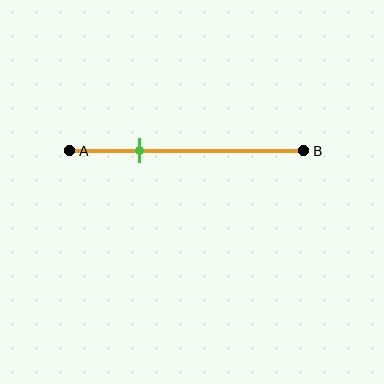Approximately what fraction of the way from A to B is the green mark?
The green mark is approximately 30% of the way from A to B.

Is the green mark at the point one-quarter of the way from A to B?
No, the mark is at about 30% from A, not at the 25% one-quarter point.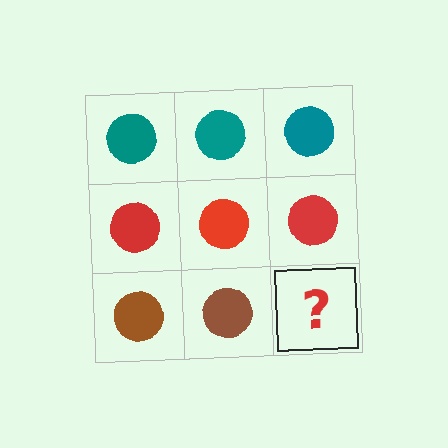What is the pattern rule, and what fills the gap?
The rule is that each row has a consistent color. The gap should be filled with a brown circle.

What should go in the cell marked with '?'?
The missing cell should contain a brown circle.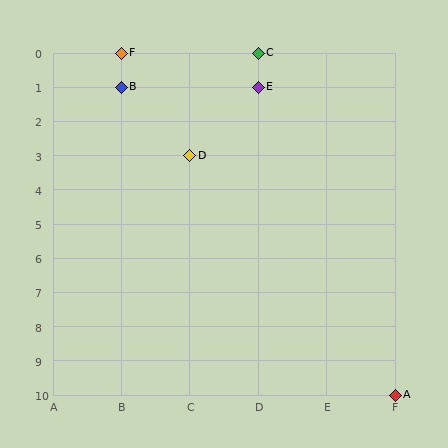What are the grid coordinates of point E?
Point E is at grid coordinates (D, 1).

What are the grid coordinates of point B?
Point B is at grid coordinates (B, 1).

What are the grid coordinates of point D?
Point D is at grid coordinates (C, 3).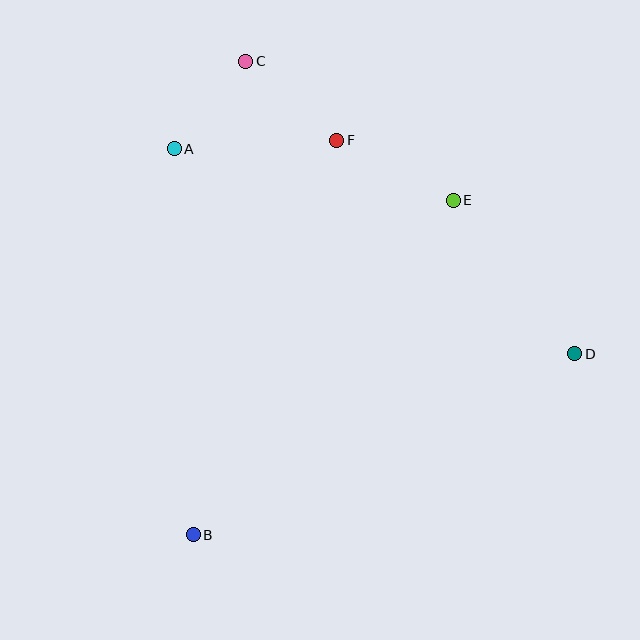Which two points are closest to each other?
Points A and C are closest to each other.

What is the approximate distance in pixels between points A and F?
The distance between A and F is approximately 162 pixels.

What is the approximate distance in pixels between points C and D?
The distance between C and D is approximately 440 pixels.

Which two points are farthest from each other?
Points B and C are farthest from each other.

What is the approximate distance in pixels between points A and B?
The distance between A and B is approximately 387 pixels.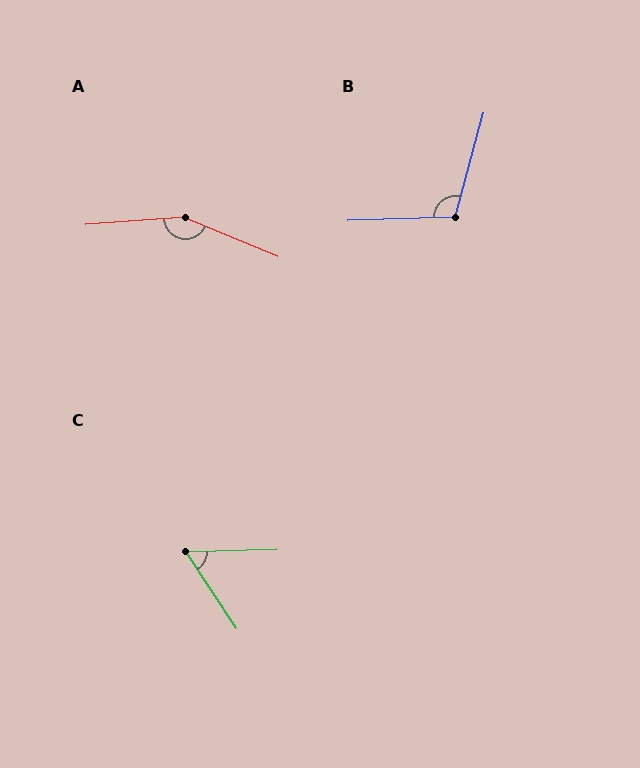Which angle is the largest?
A, at approximately 153 degrees.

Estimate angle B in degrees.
Approximately 107 degrees.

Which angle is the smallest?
C, at approximately 58 degrees.